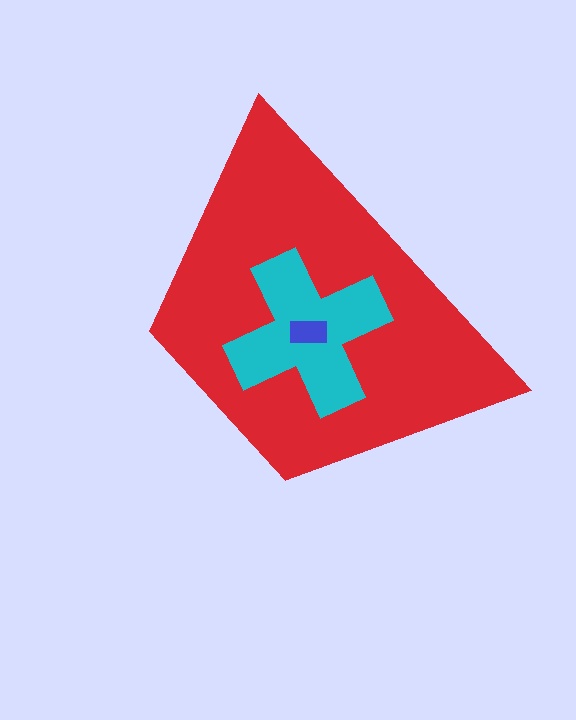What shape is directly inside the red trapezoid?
The cyan cross.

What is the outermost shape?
The red trapezoid.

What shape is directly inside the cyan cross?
The blue rectangle.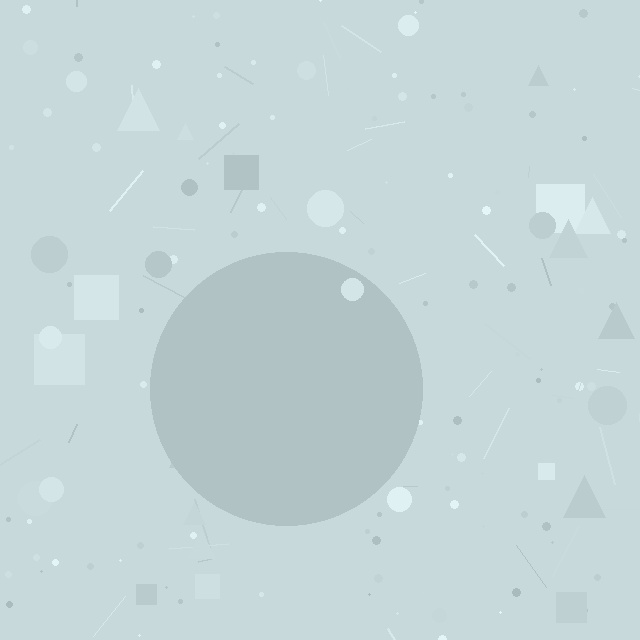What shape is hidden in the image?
A circle is hidden in the image.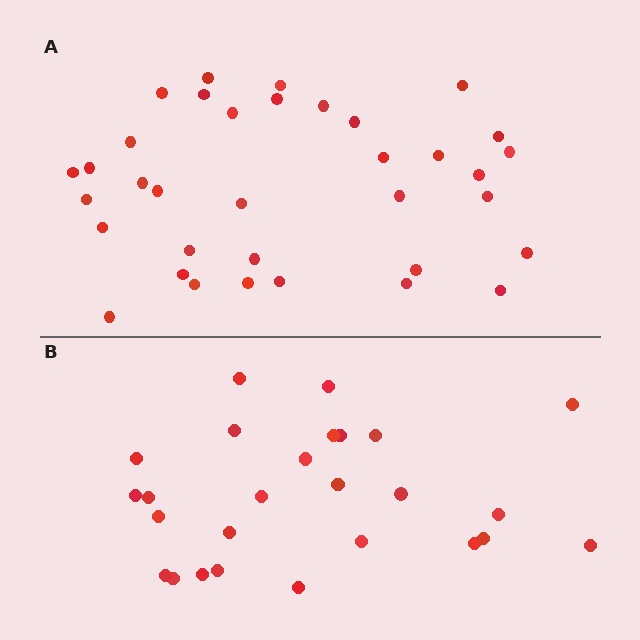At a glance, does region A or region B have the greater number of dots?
Region A (the top region) has more dots.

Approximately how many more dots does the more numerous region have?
Region A has roughly 8 or so more dots than region B.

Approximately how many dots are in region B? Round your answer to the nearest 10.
About 30 dots. (The exact count is 26, which rounds to 30.)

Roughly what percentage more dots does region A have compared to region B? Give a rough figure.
About 35% more.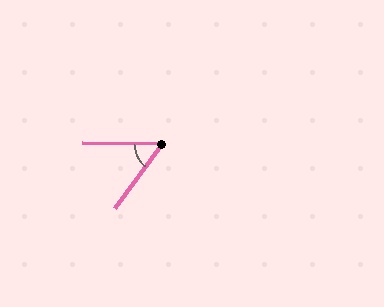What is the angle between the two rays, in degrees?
Approximately 55 degrees.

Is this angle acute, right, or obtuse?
It is acute.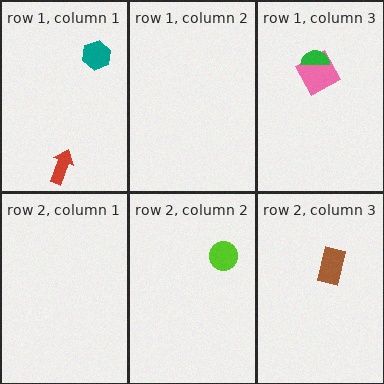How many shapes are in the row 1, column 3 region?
2.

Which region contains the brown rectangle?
The row 2, column 3 region.